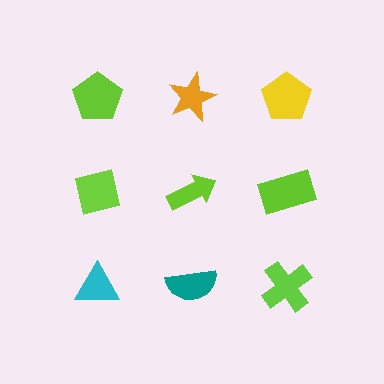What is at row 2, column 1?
A lime square.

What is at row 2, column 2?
A lime arrow.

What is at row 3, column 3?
A lime cross.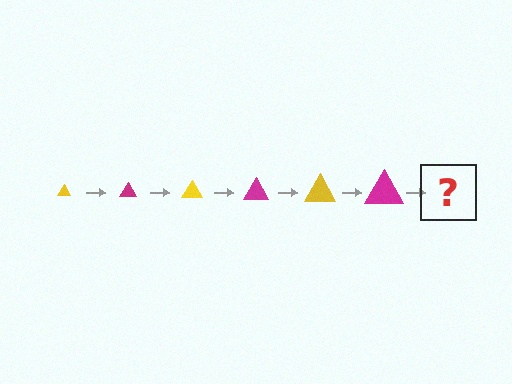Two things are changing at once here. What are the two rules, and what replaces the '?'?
The two rules are that the triangle grows larger each step and the color cycles through yellow and magenta. The '?' should be a yellow triangle, larger than the previous one.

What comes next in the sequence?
The next element should be a yellow triangle, larger than the previous one.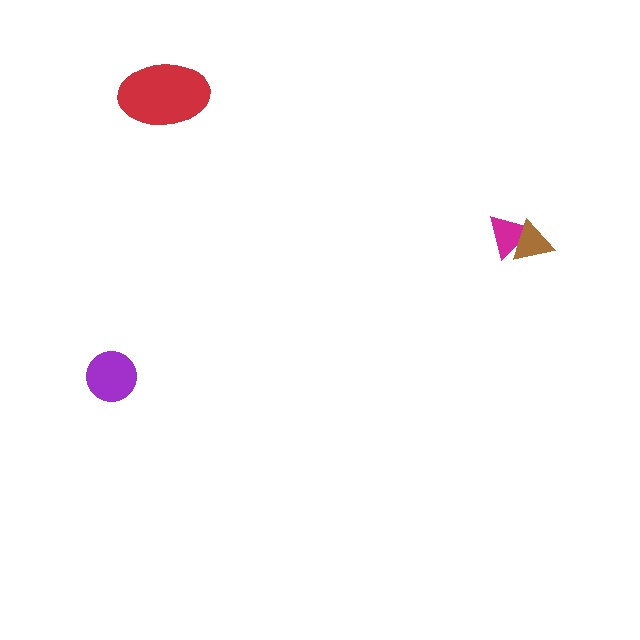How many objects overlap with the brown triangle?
1 object overlaps with the brown triangle.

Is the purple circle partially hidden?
No, no other shape covers it.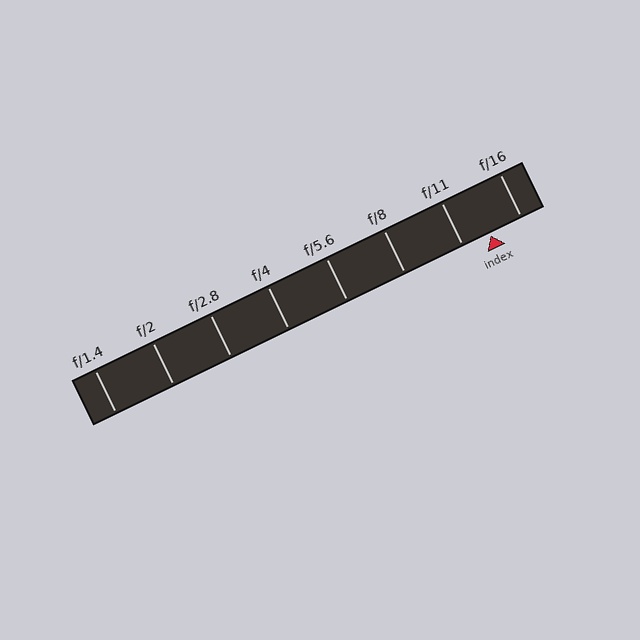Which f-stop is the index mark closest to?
The index mark is closest to f/11.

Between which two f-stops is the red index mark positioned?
The index mark is between f/11 and f/16.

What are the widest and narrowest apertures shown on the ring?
The widest aperture shown is f/1.4 and the narrowest is f/16.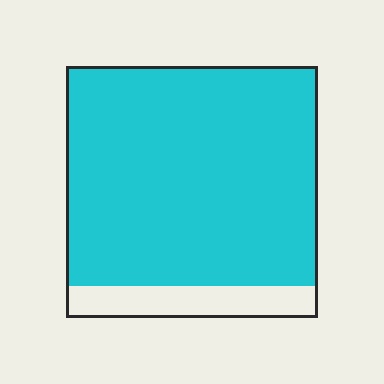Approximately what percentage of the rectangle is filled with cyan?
Approximately 85%.